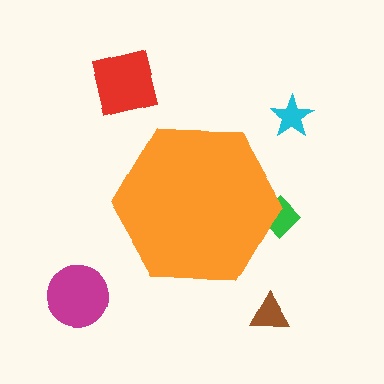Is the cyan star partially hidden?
No, the cyan star is fully visible.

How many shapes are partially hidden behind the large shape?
1 shape is partially hidden.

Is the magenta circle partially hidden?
No, the magenta circle is fully visible.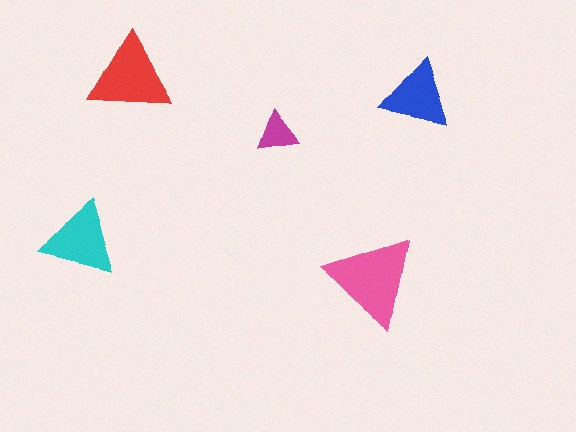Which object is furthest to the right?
The blue triangle is rightmost.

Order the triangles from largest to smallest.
the pink one, the red one, the cyan one, the blue one, the magenta one.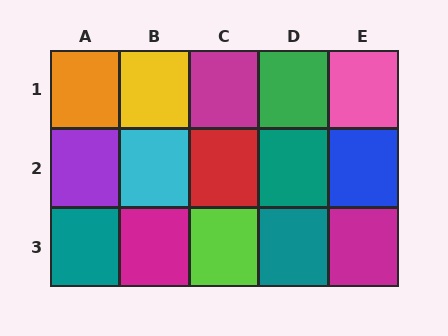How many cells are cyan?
1 cell is cyan.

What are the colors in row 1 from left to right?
Orange, yellow, magenta, green, pink.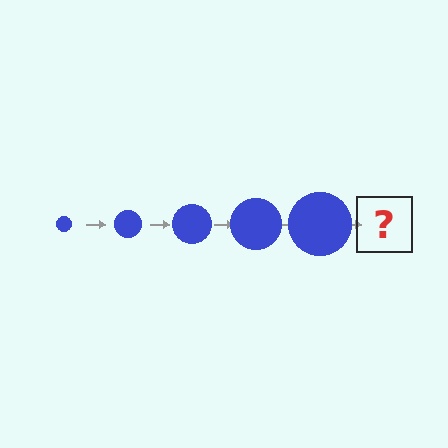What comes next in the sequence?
The next element should be a blue circle, larger than the previous one.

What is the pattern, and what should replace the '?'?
The pattern is that the circle gets progressively larger each step. The '?' should be a blue circle, larger than the previous one.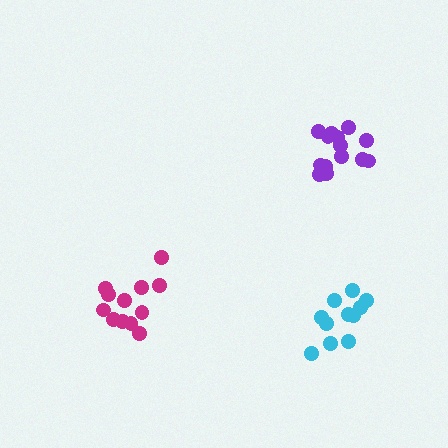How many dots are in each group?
Group 1: 11 dots, Group 2: 12 dots, Group 3: 15 dots (38 total).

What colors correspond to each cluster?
The clusters are colored: cyan, magenta, purple.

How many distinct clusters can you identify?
There are 3 distinct clusters.